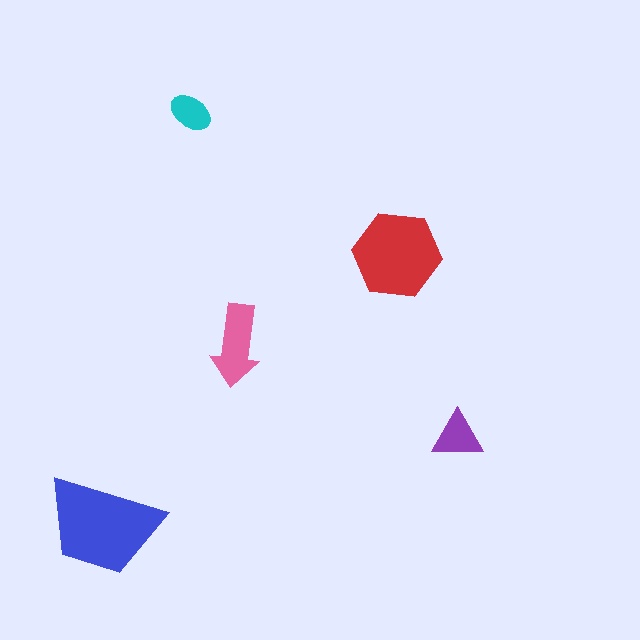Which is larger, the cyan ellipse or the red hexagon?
The red hexagon.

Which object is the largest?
The blue trapezoid.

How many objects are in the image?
There are 5 objects in the image.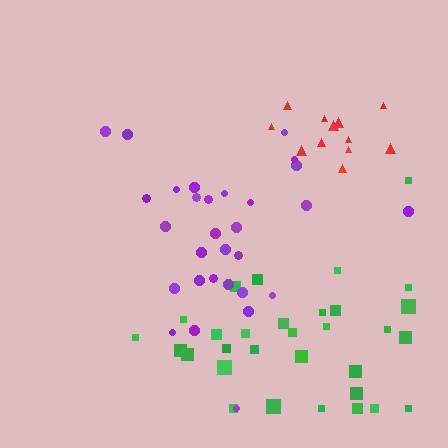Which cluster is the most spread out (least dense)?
Green.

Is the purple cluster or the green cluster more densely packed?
Purple.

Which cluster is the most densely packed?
Red.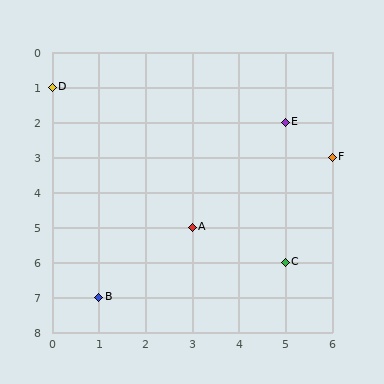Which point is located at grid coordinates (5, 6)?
Point C is at (5, 6).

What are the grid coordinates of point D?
Point D is at grid coordinates (0, 1).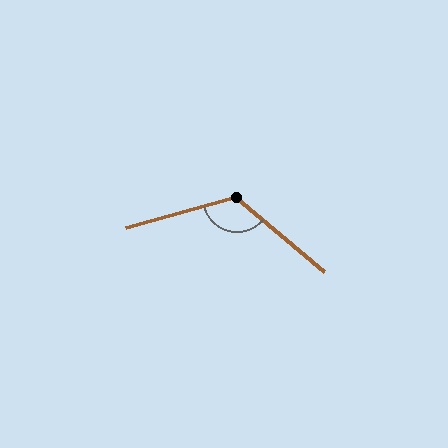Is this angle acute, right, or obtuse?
It is obtuse.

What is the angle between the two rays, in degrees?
Approximately 124 degrees.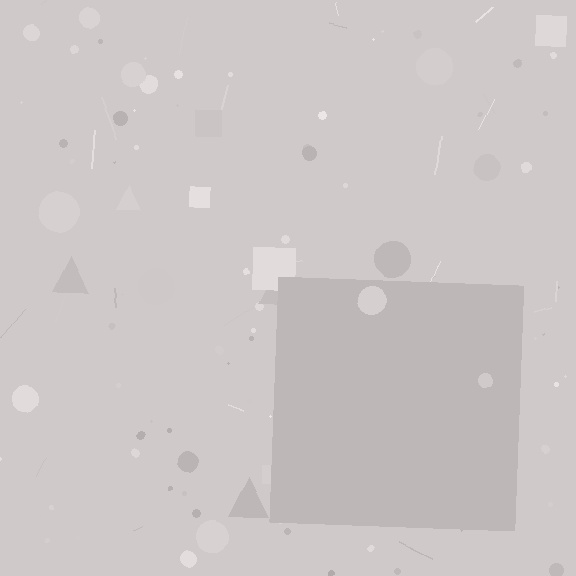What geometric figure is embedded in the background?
A square is embedded in the background.